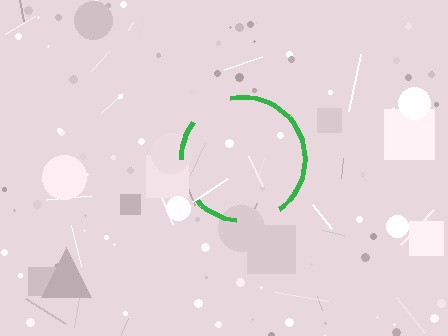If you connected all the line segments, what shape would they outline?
They would outline a circle.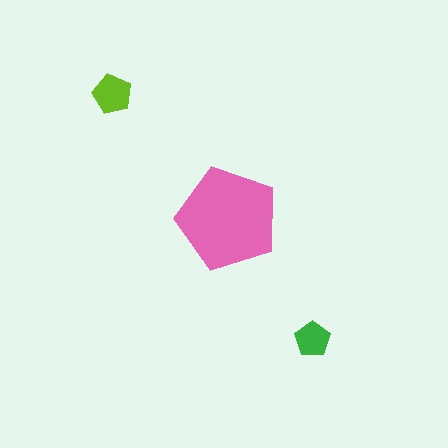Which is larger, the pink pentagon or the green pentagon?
The pink one.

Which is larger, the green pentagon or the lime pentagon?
The lime one.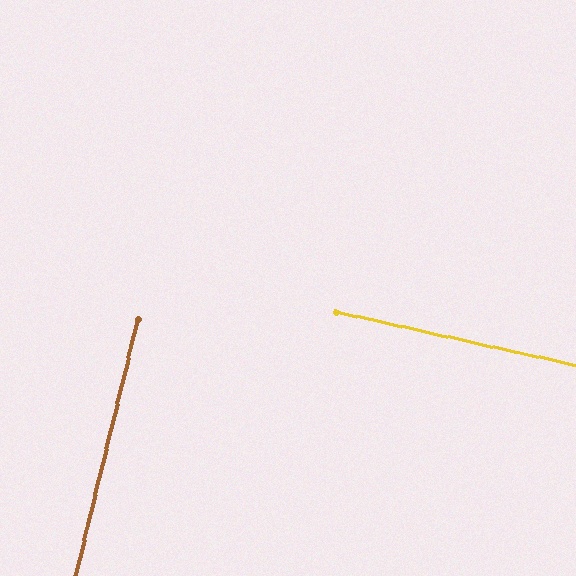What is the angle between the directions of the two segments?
Approximately 89 degrees.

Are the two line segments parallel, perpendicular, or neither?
Perpendicular — they meet at approximately 89°.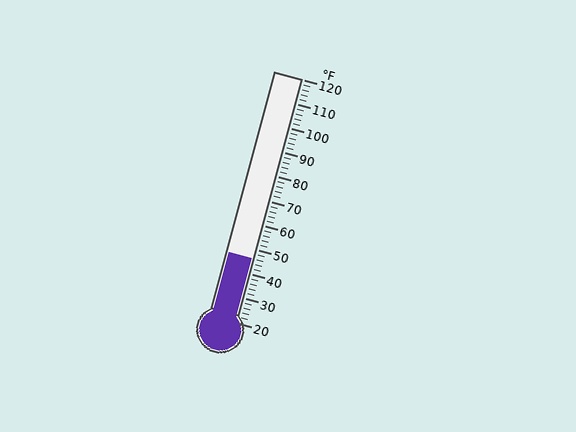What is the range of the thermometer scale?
The thermometer scale ranges from 20°F to 120°F.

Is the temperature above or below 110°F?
The temperature is below 110°F.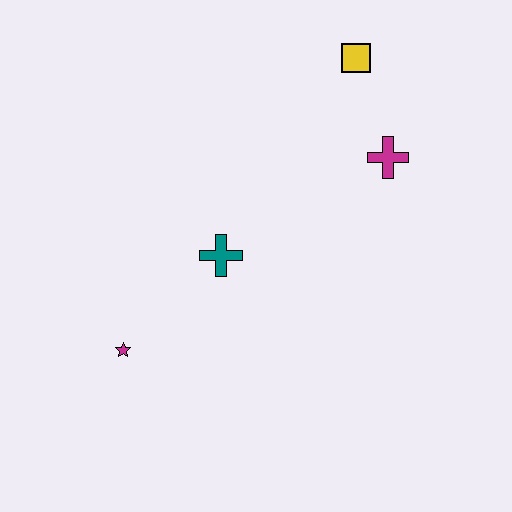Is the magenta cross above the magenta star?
Yes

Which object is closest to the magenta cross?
The yellow square is closest to the magenta cross.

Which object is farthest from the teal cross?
The yellow square is farthest from the teal cross.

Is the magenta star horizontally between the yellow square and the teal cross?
No